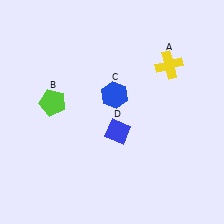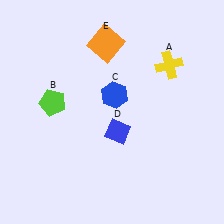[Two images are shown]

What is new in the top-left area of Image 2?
An orange square (E) was added in the top-left area of Image 2.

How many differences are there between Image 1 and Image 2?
There is 1 difference between the two images.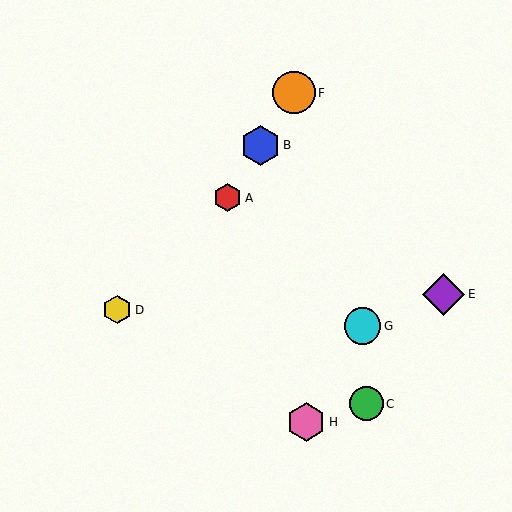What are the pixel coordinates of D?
Object D is at (117, 310).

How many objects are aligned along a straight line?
3 objects (A, B, F) are aligned along a straight line.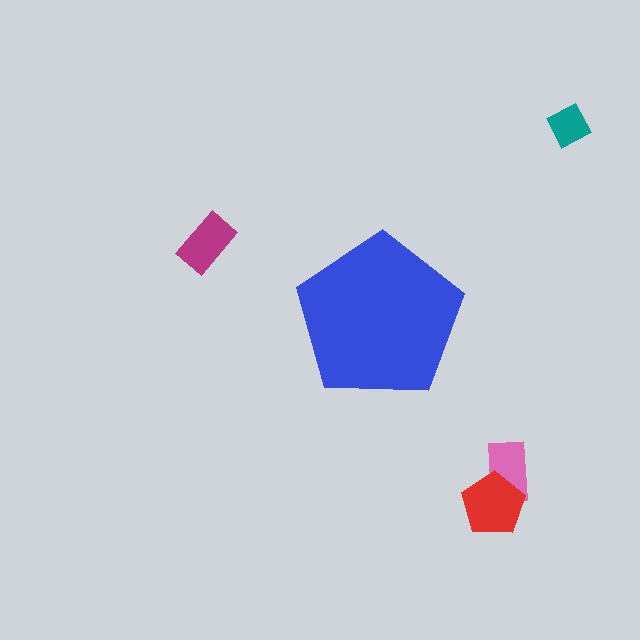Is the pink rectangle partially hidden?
No, the pink rectangle is fully visible.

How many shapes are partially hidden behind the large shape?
0 shapes are partially hidden.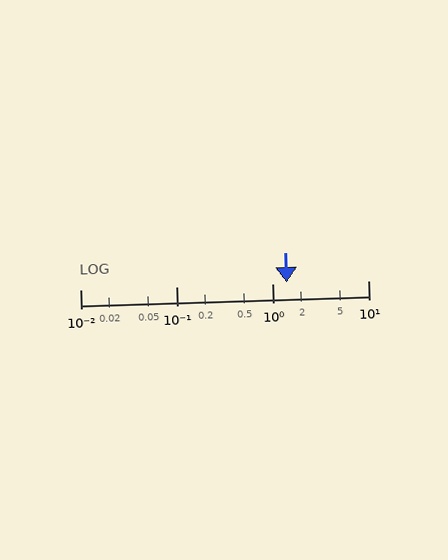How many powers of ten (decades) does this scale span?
The scale spans 3 decades, from 0.01 to 10.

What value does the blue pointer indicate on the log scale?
The pointer indicates approximately 1.4.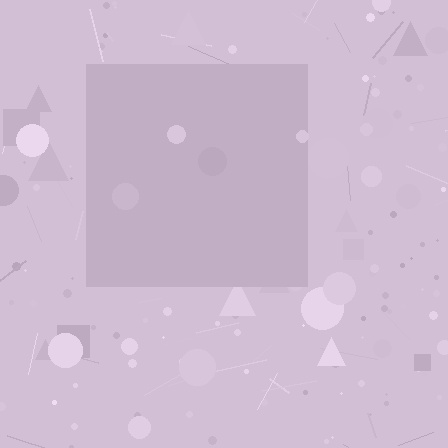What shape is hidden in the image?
A square is hidden in the image.